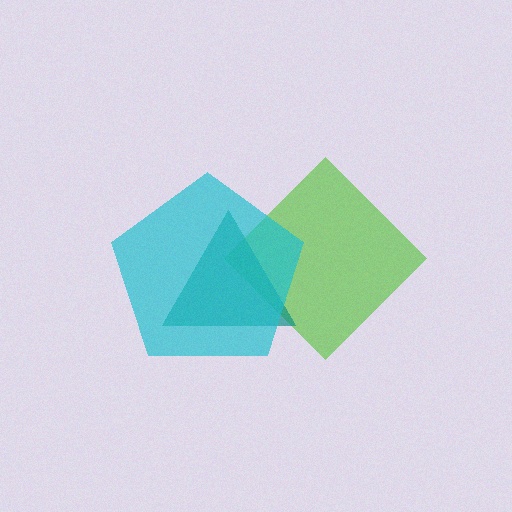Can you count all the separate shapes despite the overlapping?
Yes, there are 3 separate shapes.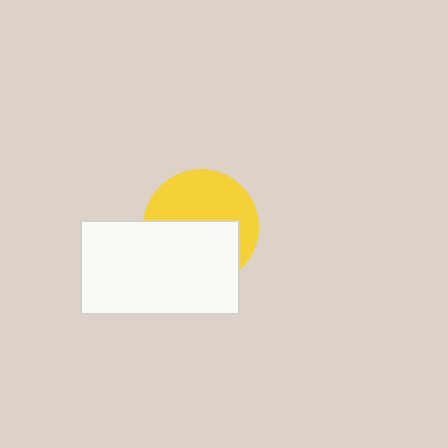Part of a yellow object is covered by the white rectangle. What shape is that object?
It is a circle.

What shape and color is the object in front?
The object in front is a white rectangle.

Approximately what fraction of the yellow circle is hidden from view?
Roughly 51% of the yellow circle is hidden behind the white rectangle.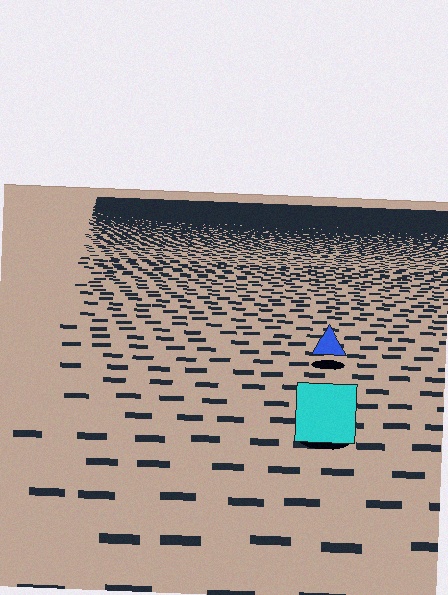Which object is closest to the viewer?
The cyan square is closest. The texture marks near it are larger and more spread out.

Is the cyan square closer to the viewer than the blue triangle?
Yes. The cyan square is closer — you can tell from the texture gradient: the ground texture is coarser near it.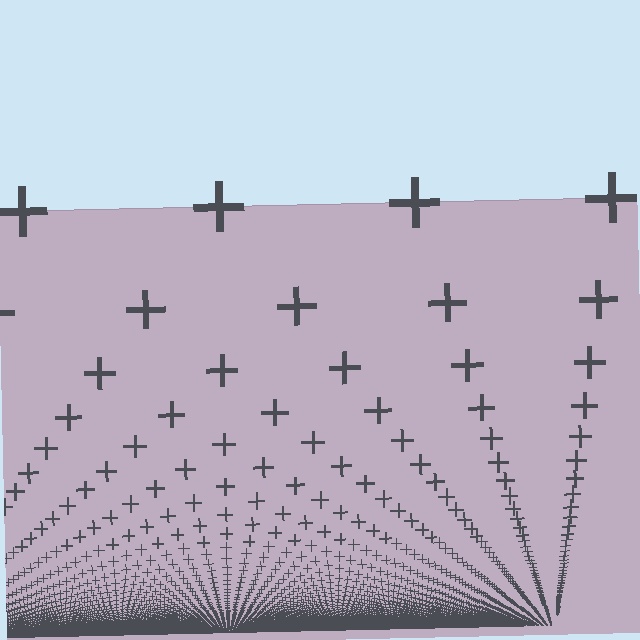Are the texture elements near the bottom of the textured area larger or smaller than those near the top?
Smaller. The gradient is inverted — elements near the bottom are smaller and denser.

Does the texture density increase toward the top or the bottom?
Density increases toward the bottom.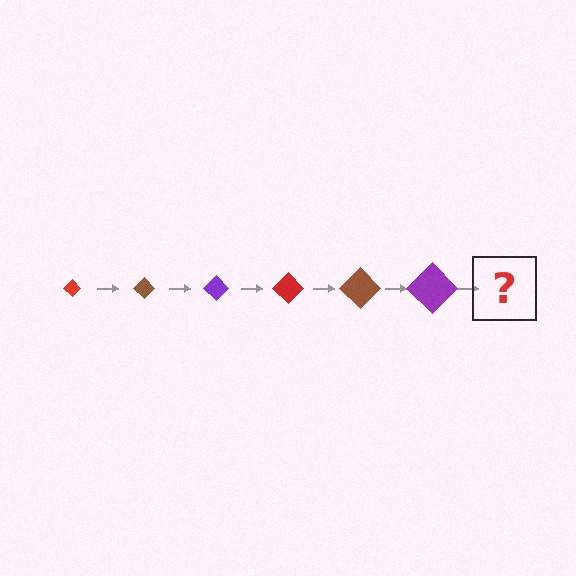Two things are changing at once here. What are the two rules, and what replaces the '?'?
The two rules are that the diamond grows larger each step and the color cycles through red, brown, and purple. The '?' should be a red diamond, larger than the previous one.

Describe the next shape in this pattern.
It should be a red diamond, larger than the previous one.